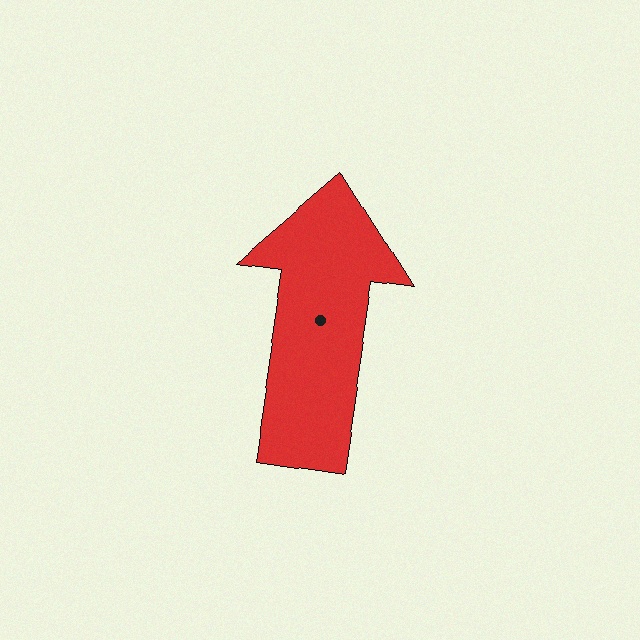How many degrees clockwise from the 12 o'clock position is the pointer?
Approximately 9 degrees.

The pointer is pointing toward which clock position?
Roughly 12 o'clock.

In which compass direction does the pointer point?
North.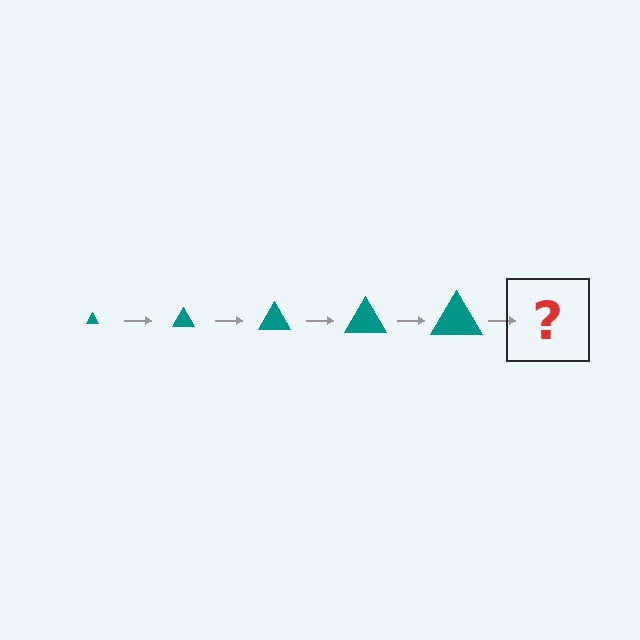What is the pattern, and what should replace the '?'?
The pattern is that the triangle gets progressively larger each step. The '?' should be a teal triangle, larger than the previous one.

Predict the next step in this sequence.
The next step is a teal triangle, larger than the previous one.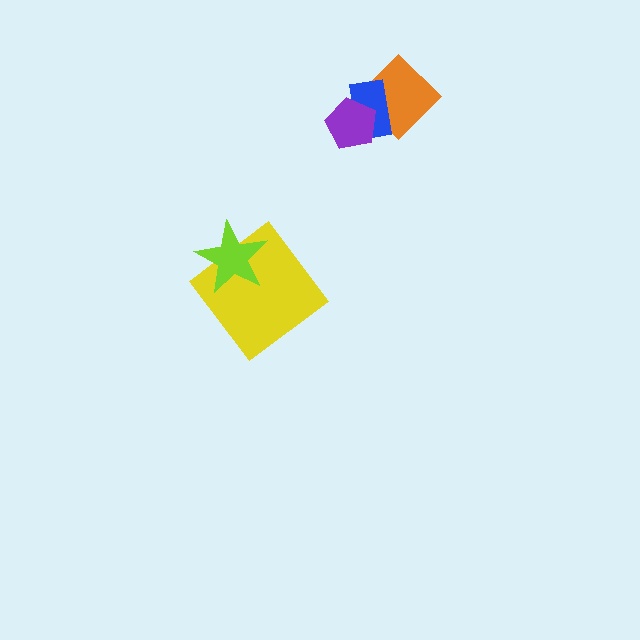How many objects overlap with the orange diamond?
2 objects overlap with the orange diamond.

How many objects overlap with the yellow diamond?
1 object overlaps with the yellow diamond.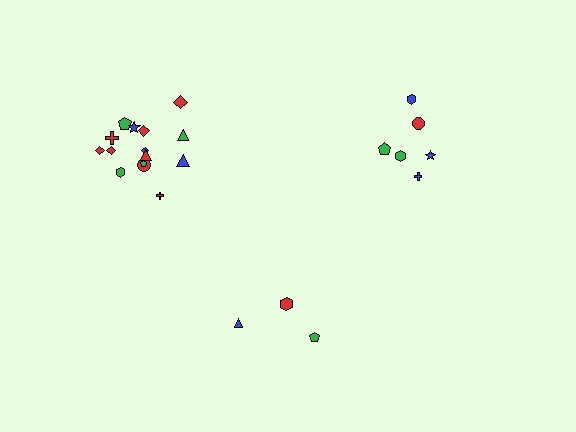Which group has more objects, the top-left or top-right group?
The top-left group.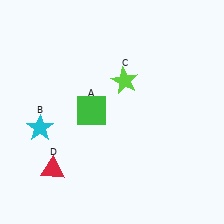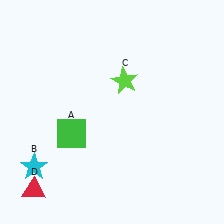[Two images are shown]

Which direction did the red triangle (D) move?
The red triangle (D) moved down.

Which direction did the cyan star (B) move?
The cyan star (B) moved down.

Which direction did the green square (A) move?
The green square (A) moved down.